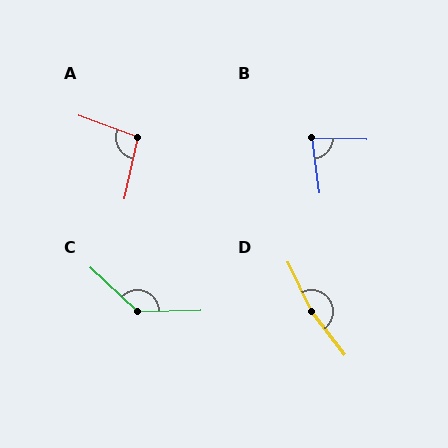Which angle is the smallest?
B, at approximately 81 degrees.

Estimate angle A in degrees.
Approximately 97 degrees.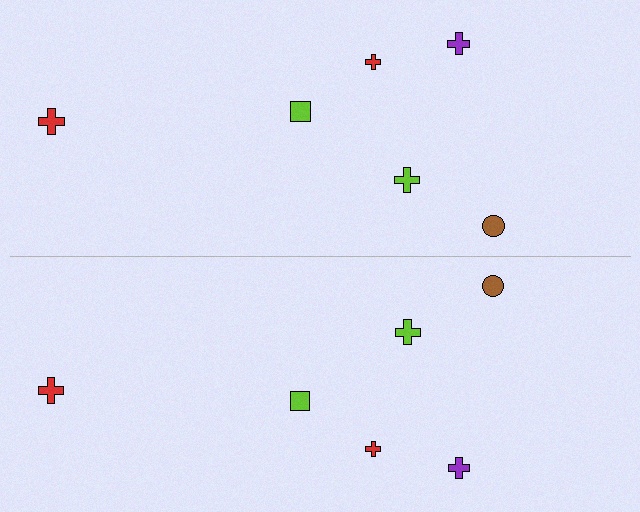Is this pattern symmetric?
Yes, this pattern has bilateral (reflection) symmetry.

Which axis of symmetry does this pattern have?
The pattern has a horizontal axis of symmetry running through the center of the image.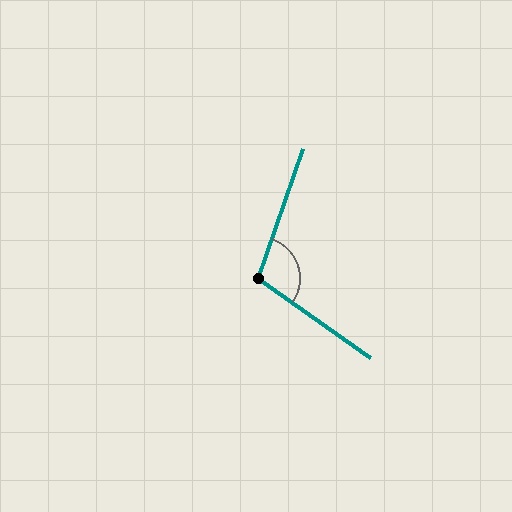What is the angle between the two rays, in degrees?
Approximately 106 degrees.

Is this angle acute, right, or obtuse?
It is obtuse.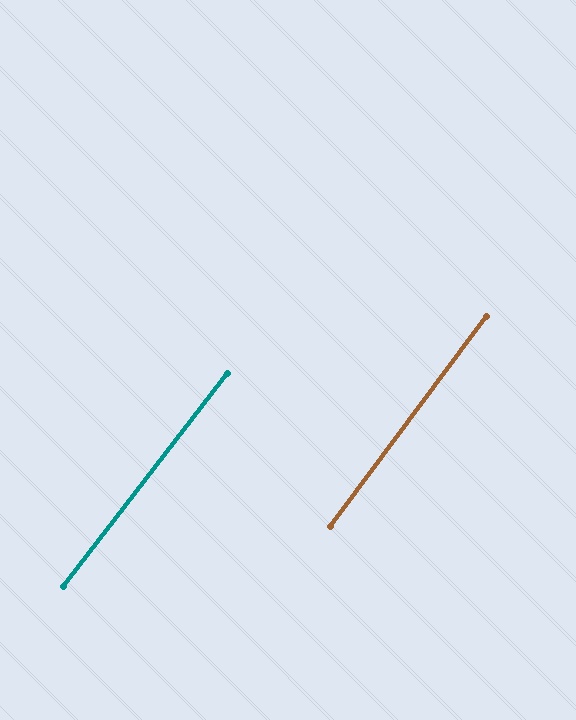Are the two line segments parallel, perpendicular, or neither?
Parallel — their directions differ by only 1.0°.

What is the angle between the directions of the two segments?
Approximately 1 degree.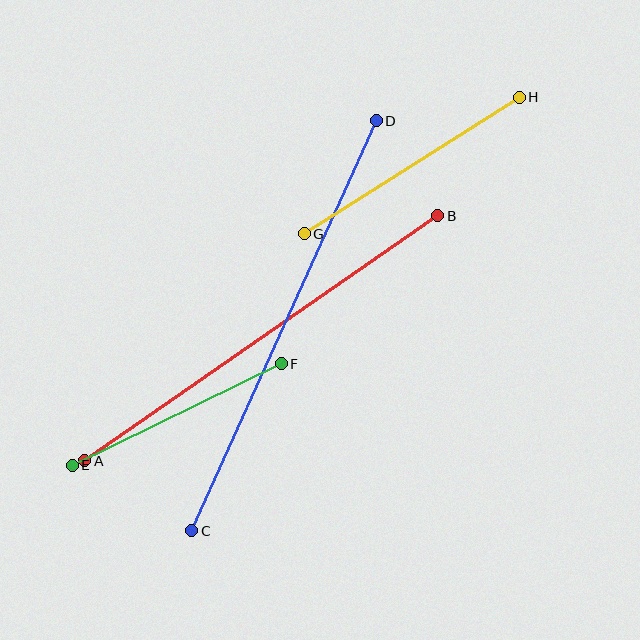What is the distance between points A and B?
The distance is approximately 430 pixels.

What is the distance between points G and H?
The distance is approximately 255 pixels.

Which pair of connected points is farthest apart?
Points C and D are farthest apart.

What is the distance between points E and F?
The distance is approximately 232 pixels.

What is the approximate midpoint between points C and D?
The midpoint is at approximately (284, 326) pixels.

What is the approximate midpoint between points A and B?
The midpoint is at approximately (261, 338) pixels.